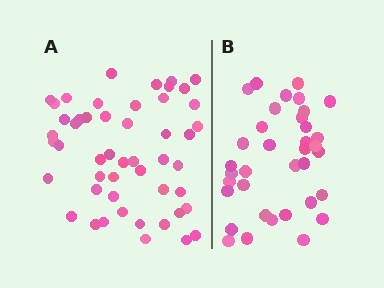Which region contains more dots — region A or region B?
Region A (the left region) has more dots.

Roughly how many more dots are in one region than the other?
Region A has approximately 15 more dots than region B.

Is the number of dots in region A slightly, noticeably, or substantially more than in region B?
Region A has noticeably more, but not dramatically so. The ratio is roughly 1.4 to 1.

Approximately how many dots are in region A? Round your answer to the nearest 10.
About 50 dots.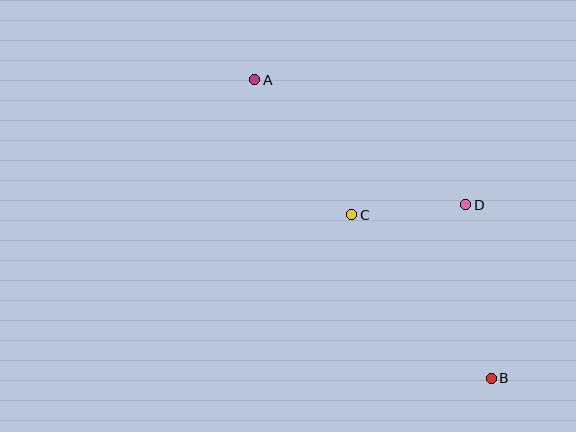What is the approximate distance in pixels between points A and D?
The distance between A and D is approximately 245 pixels.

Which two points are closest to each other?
Points C and D are closest to each other.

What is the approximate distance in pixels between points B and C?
The distance between B and C is approximately 215 pixels.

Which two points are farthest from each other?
Points A and B are farthest from each other.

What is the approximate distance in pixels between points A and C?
The distance between A and C is approximately 166 pixels.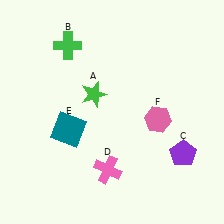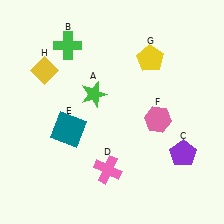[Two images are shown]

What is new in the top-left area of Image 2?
A yellow diamond (H) was added in the top-left area of Image 2.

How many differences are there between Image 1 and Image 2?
There are 2 differences between the two images.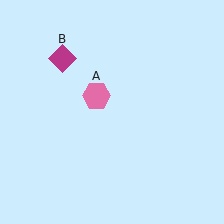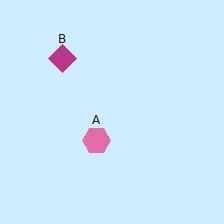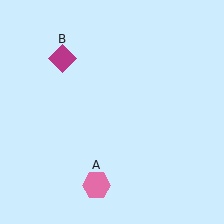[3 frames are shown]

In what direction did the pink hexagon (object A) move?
The pink hexagon (object A) moved down.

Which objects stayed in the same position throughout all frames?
Magenta diamond (object B) remained stationary.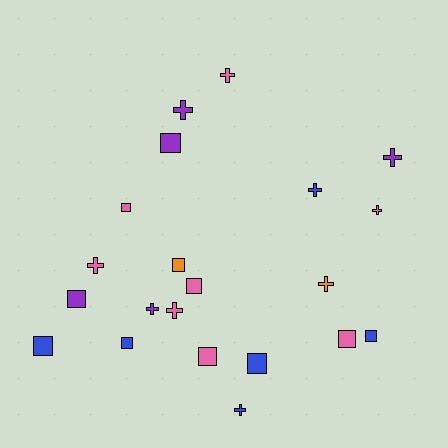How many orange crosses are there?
There is 1 orange cross.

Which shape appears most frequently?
Square, with 11 objects.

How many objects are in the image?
There are 21 objects.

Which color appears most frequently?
Pink, with 8 objects.